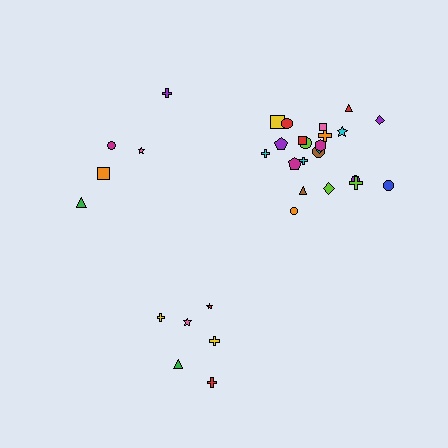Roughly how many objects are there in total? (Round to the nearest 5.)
Roughly 35 objects in total.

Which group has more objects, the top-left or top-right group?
The top-right group.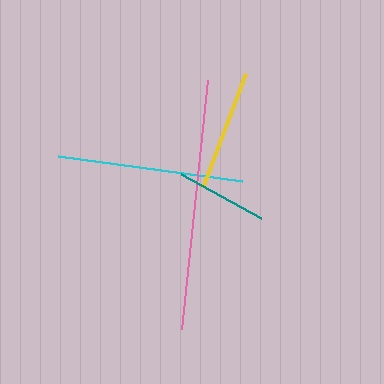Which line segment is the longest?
The pink line is the longest at approximately 251 pixels.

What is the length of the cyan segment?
The cyan segment is approximately 186 pixels long.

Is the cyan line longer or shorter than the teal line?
The cyan line is longer than the teal line.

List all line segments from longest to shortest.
From longest to shortest: pink, cyan, yellow, teal.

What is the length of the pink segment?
The pink segment is approximately 251 pixels long.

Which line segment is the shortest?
The teal line is the shortest at approximately 91 pixels.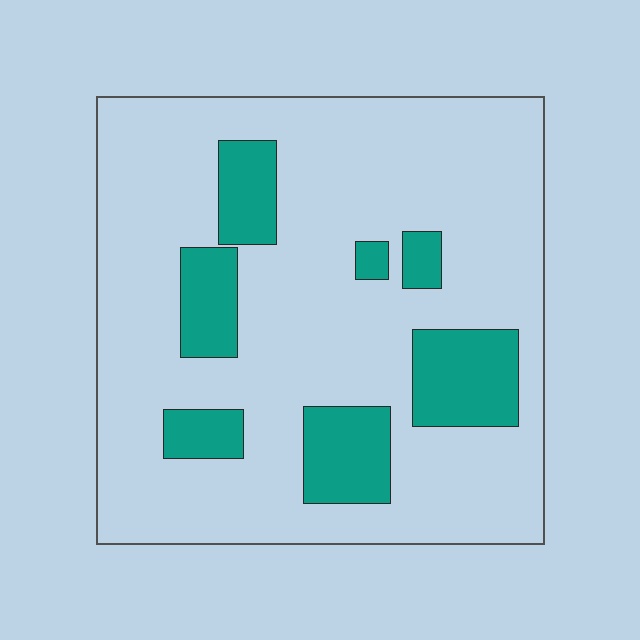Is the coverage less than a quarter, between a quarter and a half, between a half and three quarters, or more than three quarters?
Less than a quarter.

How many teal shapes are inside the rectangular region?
7.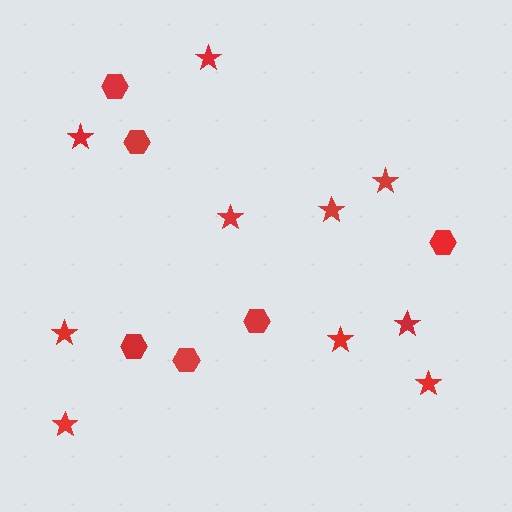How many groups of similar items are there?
There are 2 groups: one group of stars (10) and one group of hexagons (6).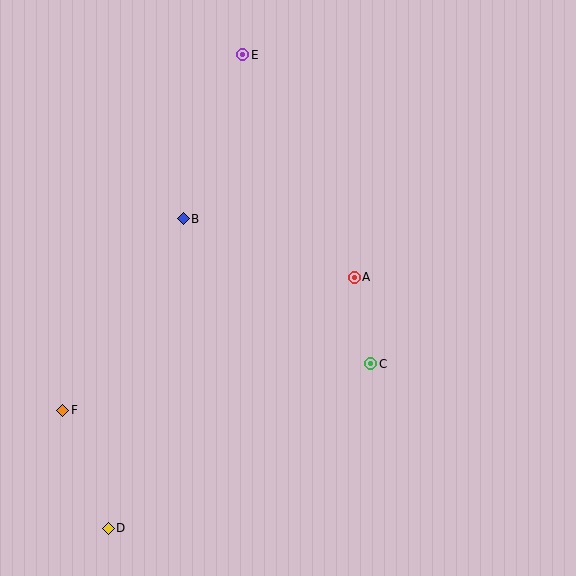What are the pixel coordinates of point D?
Point D is at (108, 528).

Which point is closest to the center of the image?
Point A at (354, 277) is closest to the center.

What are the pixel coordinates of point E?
Point E is at (243, 55).